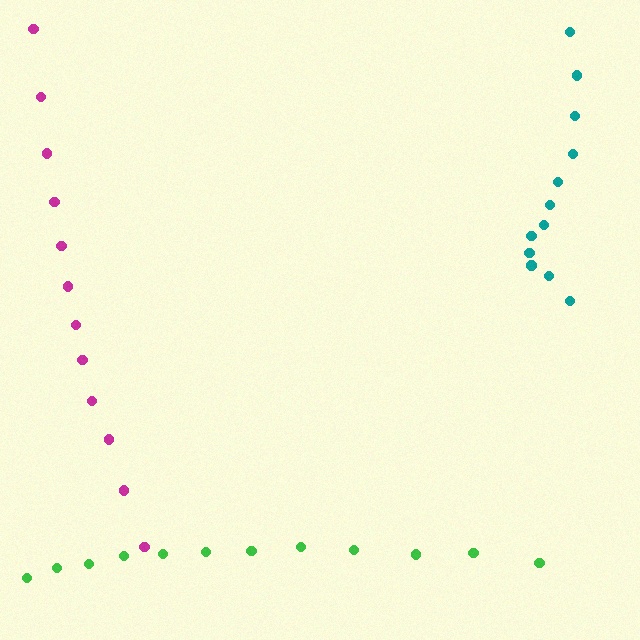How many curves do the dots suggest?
There are 3 distinct paths.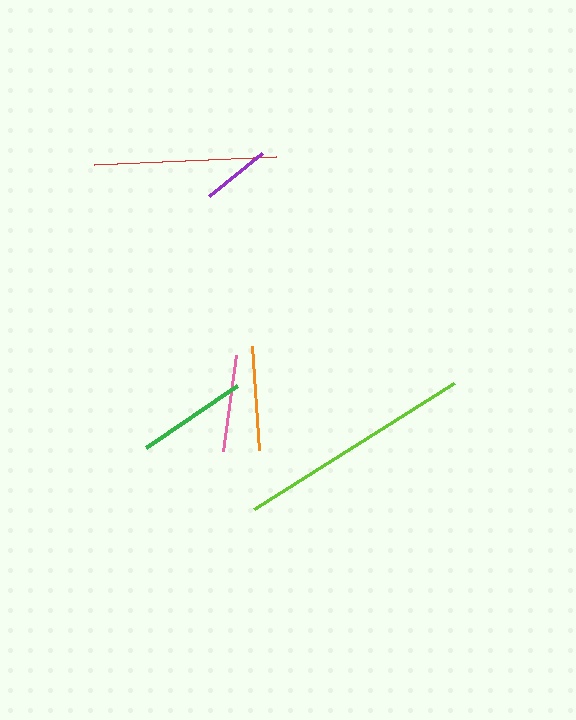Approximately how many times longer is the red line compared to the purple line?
The red line is approximately 2.7 times the length of the purple line.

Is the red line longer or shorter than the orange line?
The red line is longer than the orange line.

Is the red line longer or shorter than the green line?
The red line is longer than the green line.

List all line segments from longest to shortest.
From longest to shortest: lime, red, green, orange, pink, purple.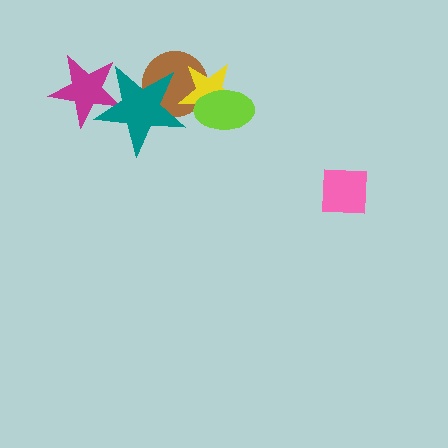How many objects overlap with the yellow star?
3 objects overlap with the yellow star.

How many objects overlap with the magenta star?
1 object overlaps with the magenta star.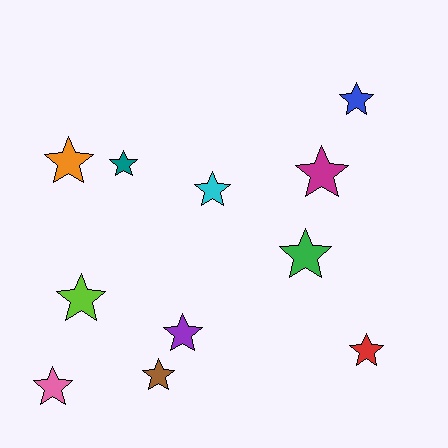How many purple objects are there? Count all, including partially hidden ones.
There is 1 purple object.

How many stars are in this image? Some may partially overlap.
There are 11 stars.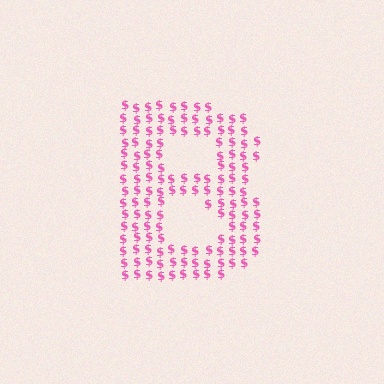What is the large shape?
The large shape is the letter B.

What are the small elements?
The small elements are dollar signs.